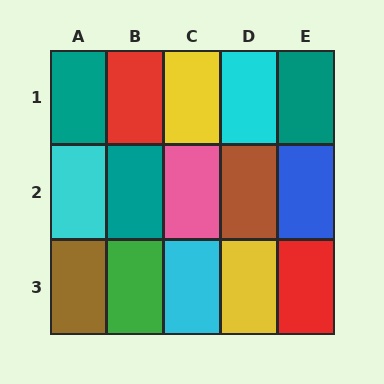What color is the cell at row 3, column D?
Yellow.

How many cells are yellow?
2 cells are yellow.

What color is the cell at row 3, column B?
Green.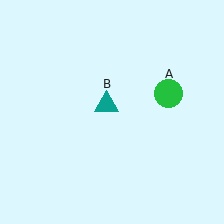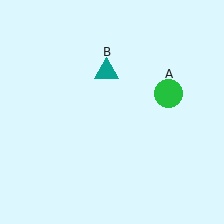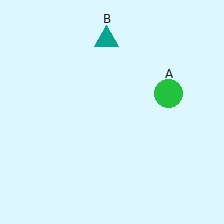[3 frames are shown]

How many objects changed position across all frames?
1 object changed position: teal triangle (object B).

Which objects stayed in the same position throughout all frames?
Green circle (object A) remained stationary.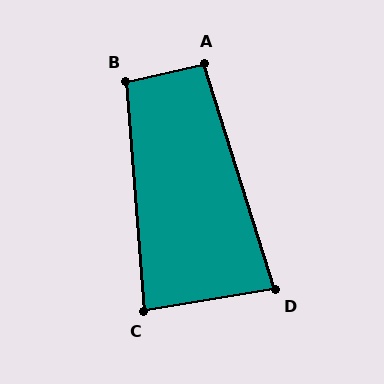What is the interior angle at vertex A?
Approximately 95 degrees (approximately right).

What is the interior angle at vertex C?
Approximately 85 degrees (approximately right).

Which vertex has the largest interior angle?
B, at approximately 98 degrees.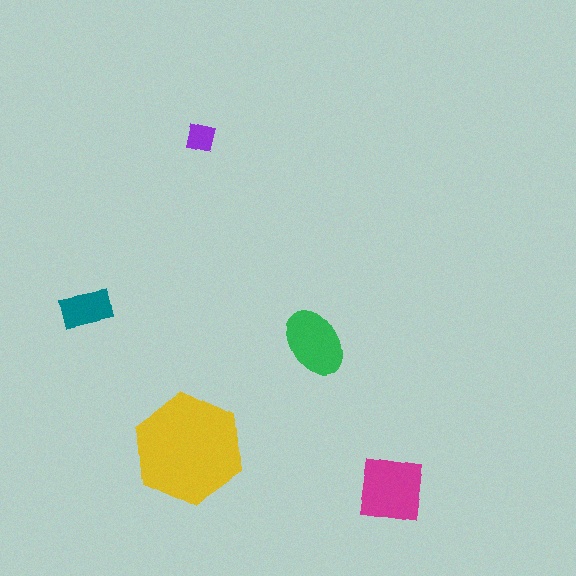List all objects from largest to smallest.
The yellow hexagon, the magenta square, the green ellipse, the teal rectangle, the purple square.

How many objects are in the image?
There are 5 objects in the image.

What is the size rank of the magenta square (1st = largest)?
2nd.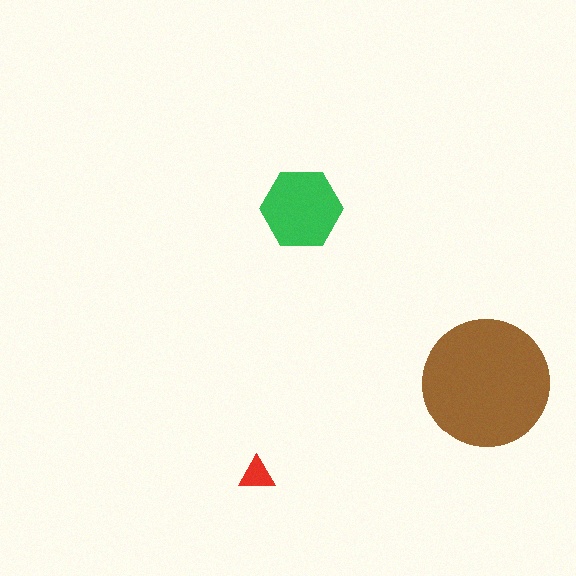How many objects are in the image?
There are 3 objects in the image.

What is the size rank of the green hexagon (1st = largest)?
2nd.